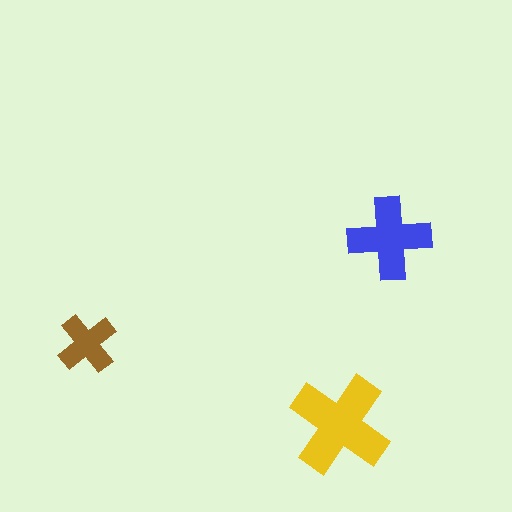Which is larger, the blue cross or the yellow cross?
The yellow one.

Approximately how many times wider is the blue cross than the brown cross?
About 1.5 times wider.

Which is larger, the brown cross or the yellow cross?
The yellow one.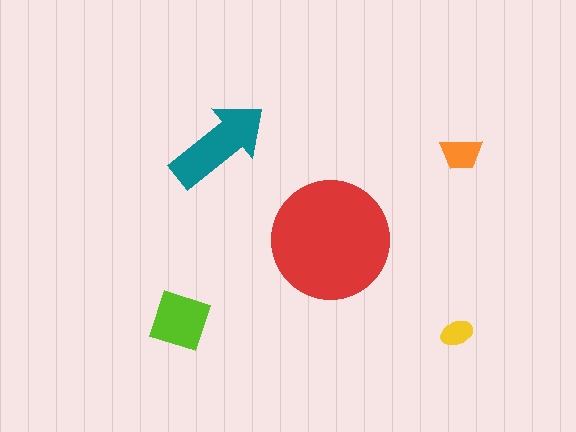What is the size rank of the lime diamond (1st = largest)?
3rd.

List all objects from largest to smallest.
The red circle, the teal arrow, the lime diamond, the orange trapezoid, the yellow ellipse.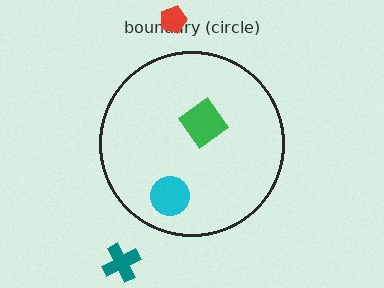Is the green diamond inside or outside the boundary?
Inside.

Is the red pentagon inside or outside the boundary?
Outside.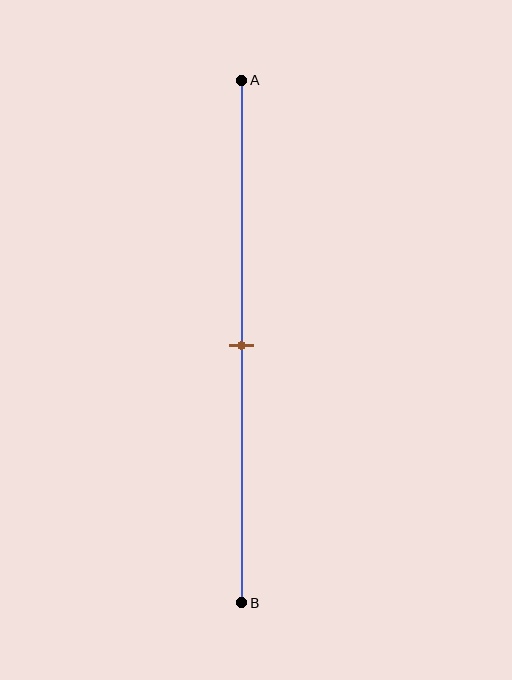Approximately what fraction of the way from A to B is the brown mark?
The brown mark is approximately 50% of the way from A to B.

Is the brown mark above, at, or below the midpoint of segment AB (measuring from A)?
The brown mark is approximately at the midpoint of segment AB.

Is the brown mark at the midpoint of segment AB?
Yes, the mark is approximately at the midpoint.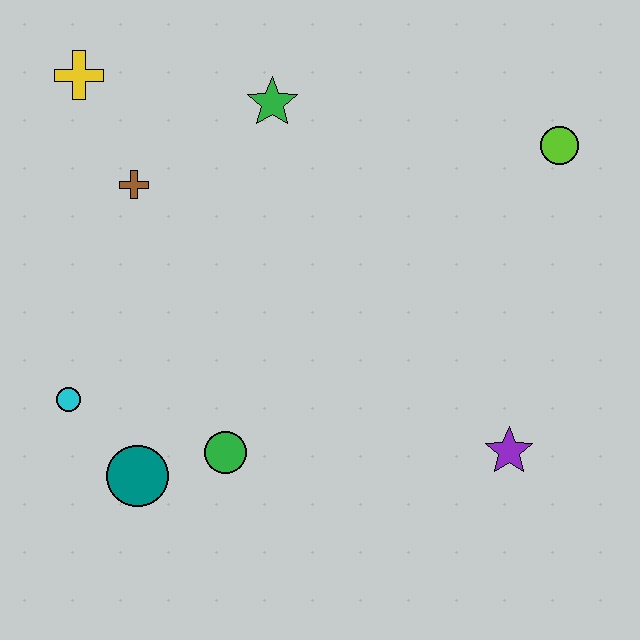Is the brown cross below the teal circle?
No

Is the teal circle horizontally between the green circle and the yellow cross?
Yes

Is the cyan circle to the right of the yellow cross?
No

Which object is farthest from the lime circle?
The cyan circle is farthest from the lime circle.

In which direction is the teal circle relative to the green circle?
The teal circle is to the left of the green circle.